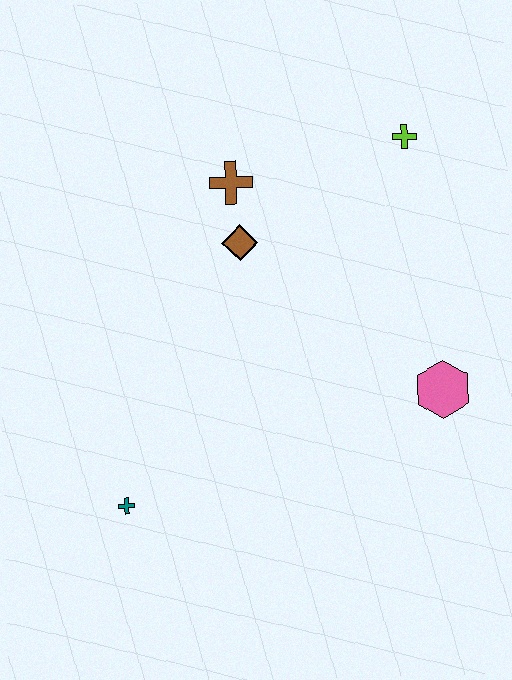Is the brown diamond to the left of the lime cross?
Yes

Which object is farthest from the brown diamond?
The teal cross is farthest from the brown diamond.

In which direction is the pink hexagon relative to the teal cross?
The pink hexagon is to the right of the teal cross.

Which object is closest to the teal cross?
The brown diamond is closest to the teal cross.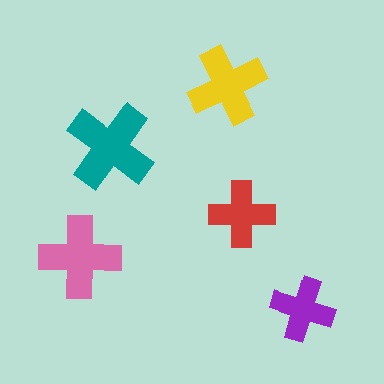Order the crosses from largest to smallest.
the teal one, the pink one, the yellow one, the red one, the purple one.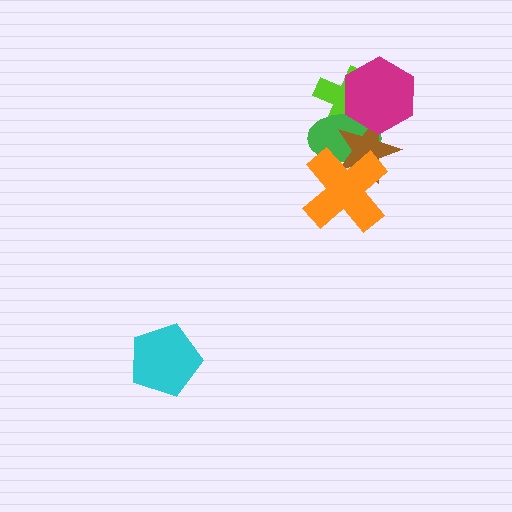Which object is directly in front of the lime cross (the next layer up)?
The green ellipse is directly in front of the lime cross.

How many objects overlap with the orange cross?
2 objects overlap with the orange cross.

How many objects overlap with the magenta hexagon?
3 objects overlap with the magenta hexagon.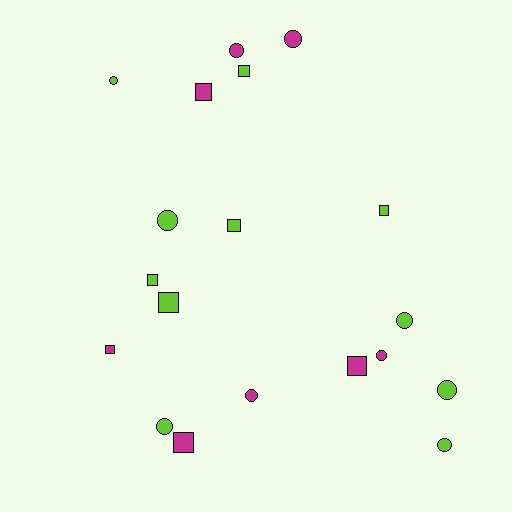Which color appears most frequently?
Lime, with 11 objects.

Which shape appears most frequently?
Circle, with 10 objects.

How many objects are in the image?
There are 19 objects.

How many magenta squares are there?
There are 4 magenta squares.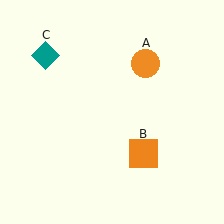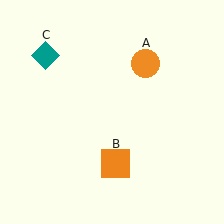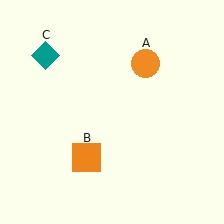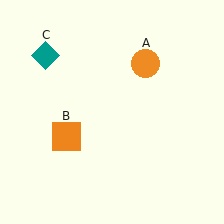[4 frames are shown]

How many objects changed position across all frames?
1 object changed position: orange square (object B).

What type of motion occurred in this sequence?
The orange square (object B) rotated clockwise around the center of the scene.